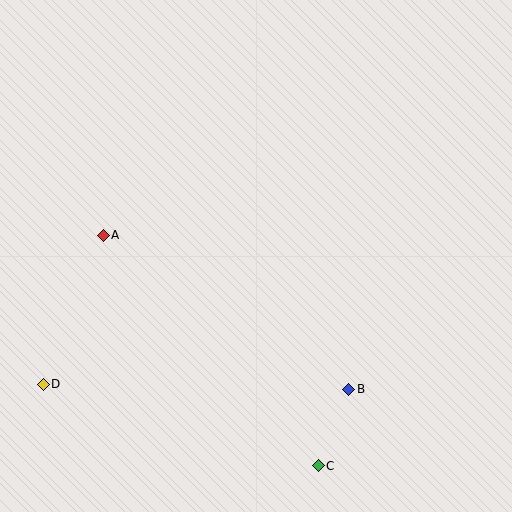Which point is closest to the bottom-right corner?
Point C is closest to the bottom-right corner.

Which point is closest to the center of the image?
Point A at (103, 235) is closest to the center.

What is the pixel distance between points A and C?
The distance between A and C is 315 pixels.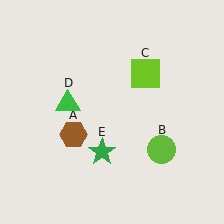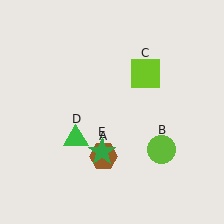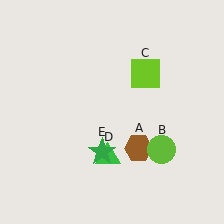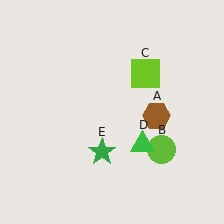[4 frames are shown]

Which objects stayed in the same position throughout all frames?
Lime circle (object B) and lime square (object C) and green star (object E) remained stationary.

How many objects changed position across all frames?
2 objects changed position: brown hexagon (object A), green triangle (object D).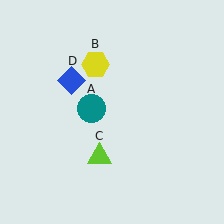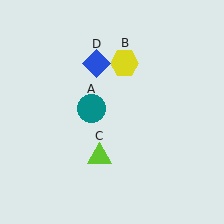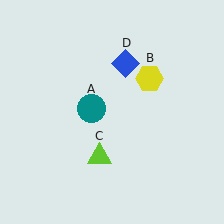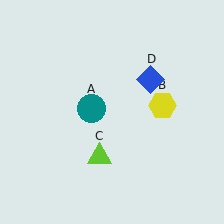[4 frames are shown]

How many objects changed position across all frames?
2 objects changed position: yellow hexagon (object B), blue diamond (object D).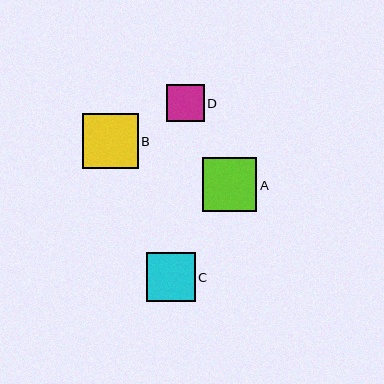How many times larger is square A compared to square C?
Square A is approximately 1.1 times the size of square C.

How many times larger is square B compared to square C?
Square B is approximately 1.1 times the size of square C.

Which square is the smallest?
Square D is the smallest with a size of approximately 38 pixels.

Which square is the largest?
Square B is the largest with a size of approximately 55 pixels.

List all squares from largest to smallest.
From largest to smallest: B, A, C, D.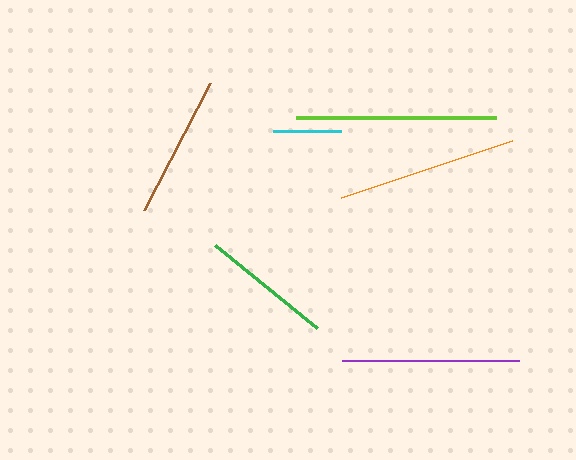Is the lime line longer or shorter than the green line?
The lime line is longer than the green line.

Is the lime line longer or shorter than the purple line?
The lime line is longer than the purple line.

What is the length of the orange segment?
The orange segment is approximately 180 pixels long.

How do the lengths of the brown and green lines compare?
The brown and green lines are approximately the same length.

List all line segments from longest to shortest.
From longest to shortest: lime, orange, purple, brown, green, cyan.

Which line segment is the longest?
The lime line is the longest at approximately 199 pixels.